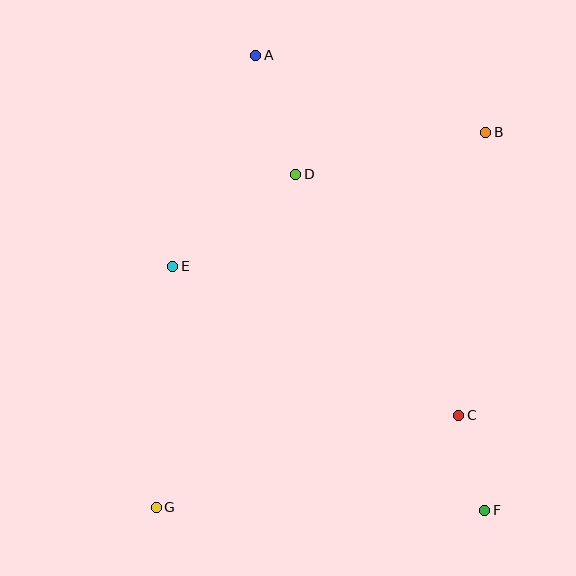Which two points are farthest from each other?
Points A and F are farthest from each other.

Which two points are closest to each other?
Points C and F are closest to each other.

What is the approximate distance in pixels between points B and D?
The distance between B and D is approximately 194 pixels.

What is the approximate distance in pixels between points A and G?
The distance between A and G is approximately 463 pixels.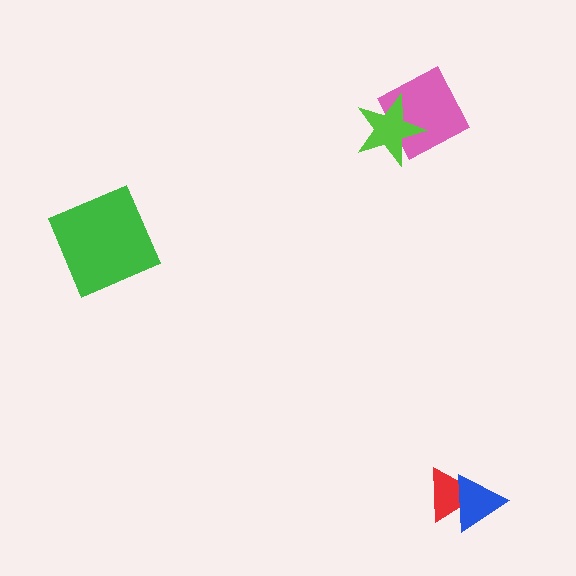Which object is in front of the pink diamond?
The lime star is in front of the pink diamond.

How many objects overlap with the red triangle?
1 object overlaps with the red triangle.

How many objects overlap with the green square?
0 objects overlap with the green square.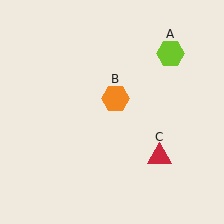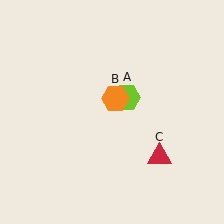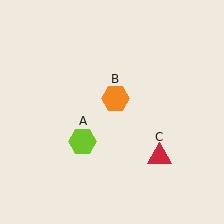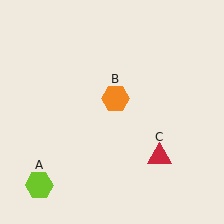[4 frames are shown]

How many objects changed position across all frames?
1 object changed position: lime hexagon (object A).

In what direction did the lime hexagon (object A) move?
The lime hexagon (object A) moved down and to the left.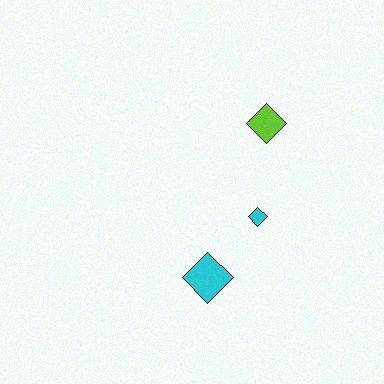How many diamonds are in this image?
There are 3 diamonds.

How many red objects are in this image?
There are no red objects.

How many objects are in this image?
There are 3 objects.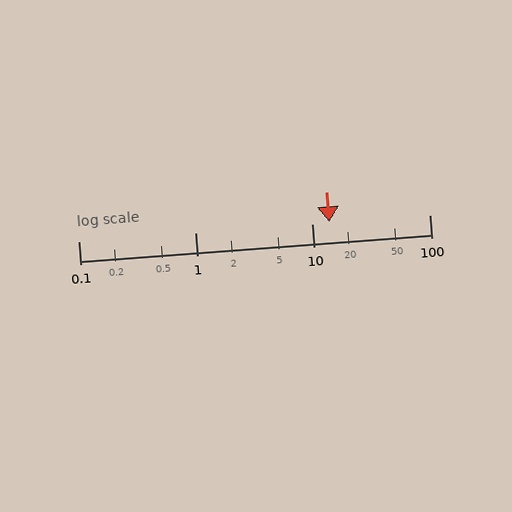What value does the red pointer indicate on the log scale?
The pointer indicates approximately 14.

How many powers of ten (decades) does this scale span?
The scale spans 3 decades, from 0.1 to 100.